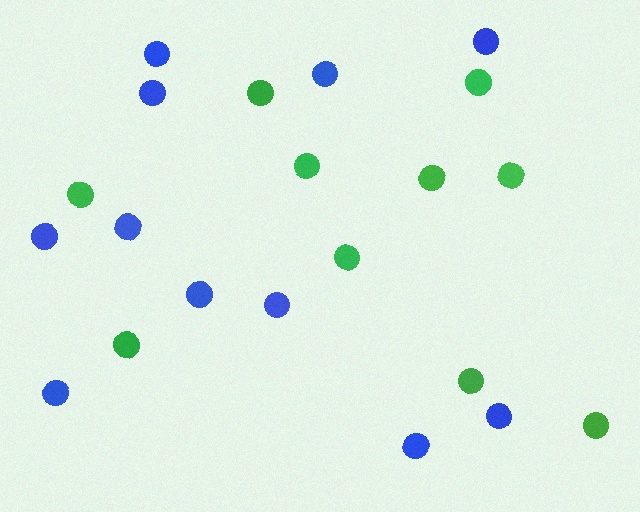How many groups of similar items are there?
There are 2 groups: one group of blue circles (11) and one group of green circles (10).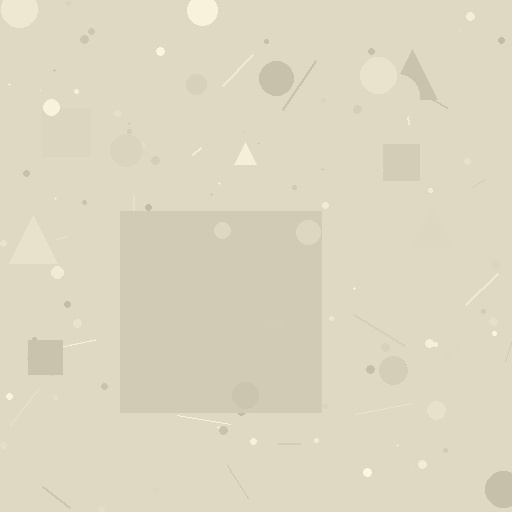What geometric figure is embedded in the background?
A square is embedded in the background.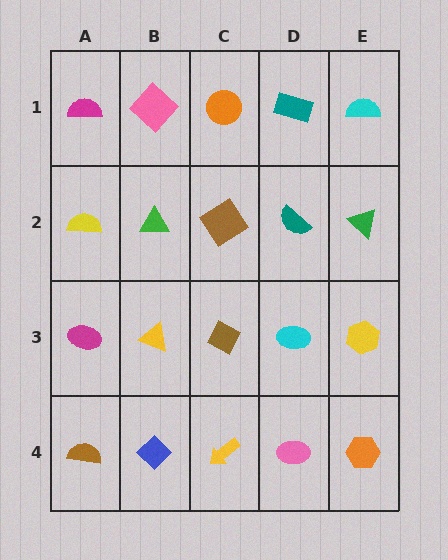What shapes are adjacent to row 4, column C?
A brown diamond (row 3, column C), a blue diamond (row 4, column B), a pink ellipse (row 4, column D).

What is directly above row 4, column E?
A yellow hexagon.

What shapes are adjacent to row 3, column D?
A teal semicircle (row 2, column D), a pink ellipse (row 4, column D), a brown diamond (row 3, column C), a yellow hexagon (row 3, column E).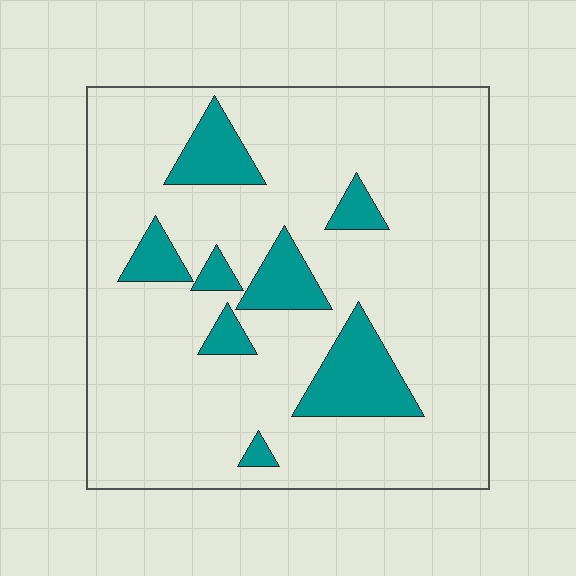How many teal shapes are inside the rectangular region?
8.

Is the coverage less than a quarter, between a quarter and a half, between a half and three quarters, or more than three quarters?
Less than a quarter.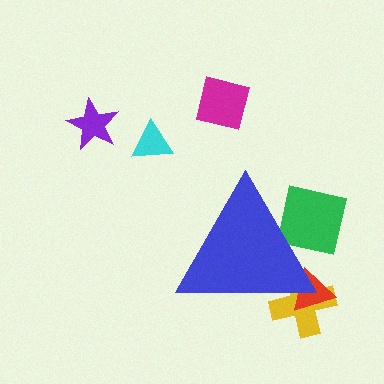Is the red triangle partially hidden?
Yes, the red triangle is partially hidden behind the blue triangle.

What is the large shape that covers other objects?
A blue triangle.